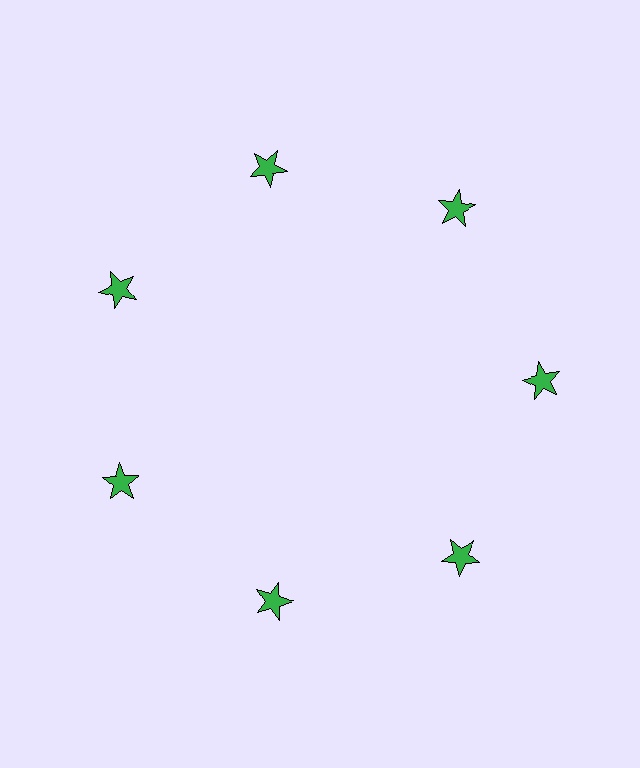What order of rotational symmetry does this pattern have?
This pattern has 7-fold rotational symmetry.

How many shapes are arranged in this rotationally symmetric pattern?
There are 7 shapes, arranged in 7 groups of 1.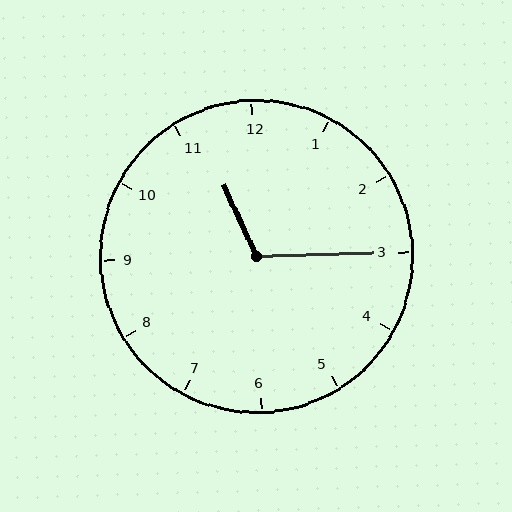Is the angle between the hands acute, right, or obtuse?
It is obtuse.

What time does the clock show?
11:15.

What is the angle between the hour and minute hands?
Approximately 112 degrees.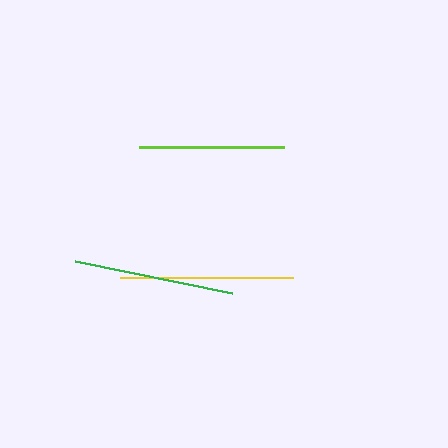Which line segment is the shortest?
The lime line is the shortest at approximately 145 pixels.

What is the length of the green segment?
The green segment is approximately 161 pixels long.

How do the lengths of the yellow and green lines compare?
The yellow and green lines are approximately the same length.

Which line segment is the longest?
The yellow line is the longest at approximately 173 pixels.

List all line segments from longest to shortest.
From longest to shortest: yellow, green, lime.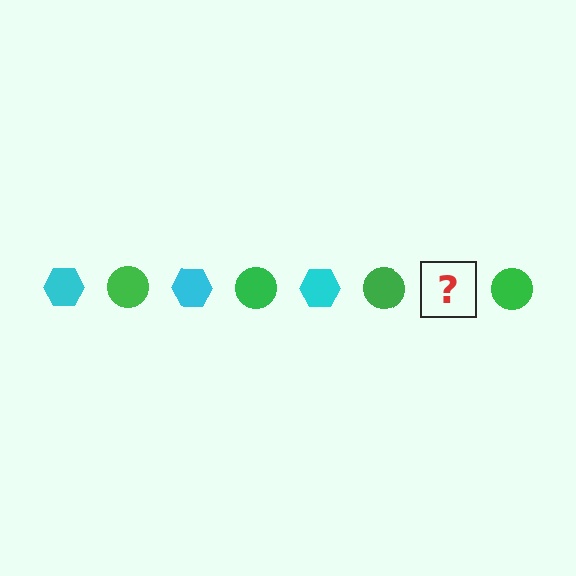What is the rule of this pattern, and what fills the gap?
The rule is that the pattern alternates between cyan hexagon and green circle. The gap should be filled with a cyan hexagon.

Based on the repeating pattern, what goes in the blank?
The blank should be a cyan hexagon.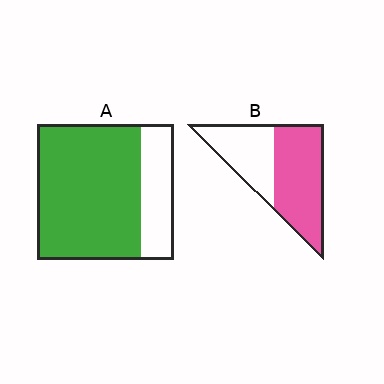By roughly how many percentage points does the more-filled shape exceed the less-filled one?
By roughly 15 percentage points (A over B).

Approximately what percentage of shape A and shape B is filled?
A is approximately 75% and B is approximately 60%.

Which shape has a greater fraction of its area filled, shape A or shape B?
Shape A.